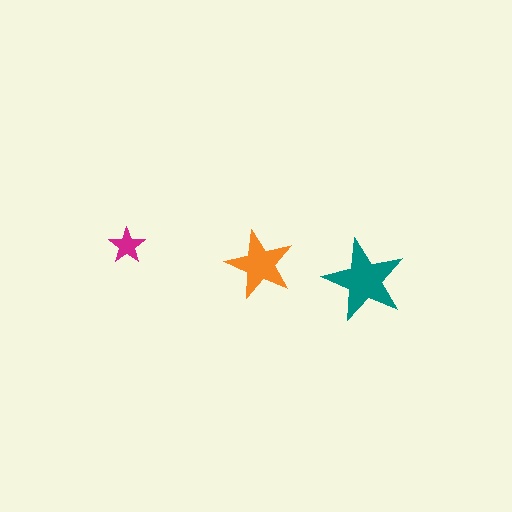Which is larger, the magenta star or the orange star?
The orange one.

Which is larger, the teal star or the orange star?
The teal one.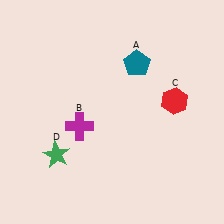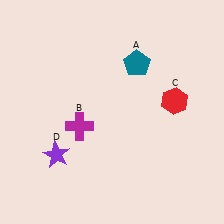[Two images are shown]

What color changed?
The star (D) changed from green in Image 1 to purple in Image 2.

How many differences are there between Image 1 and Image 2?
There is 1 difference between the two images.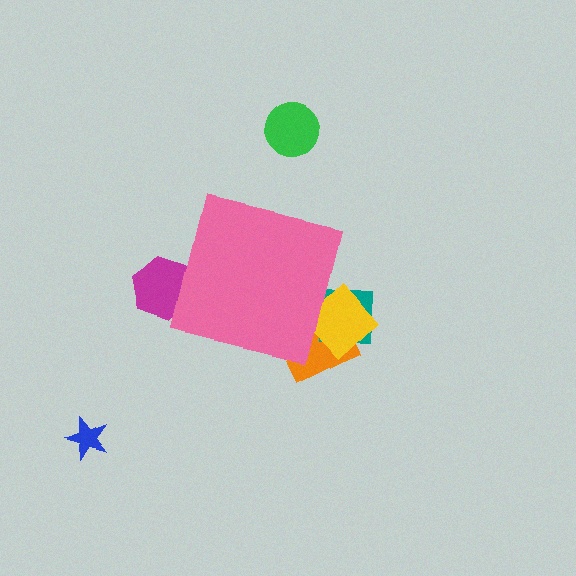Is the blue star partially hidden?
No, the blue star is fully visible.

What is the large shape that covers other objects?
A pink square.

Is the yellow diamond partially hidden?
Yes, the yellow diamond is partially hidden behind the pink square.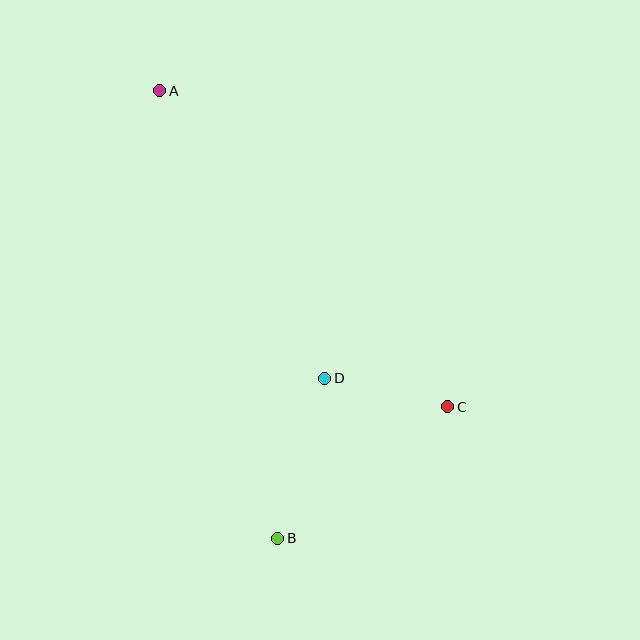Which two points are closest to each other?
Points C and D are closest to each other.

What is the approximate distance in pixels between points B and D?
The distance between B and D is approximately 167 pixels.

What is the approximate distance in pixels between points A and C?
The distance between A and C is approximately 428 pixels.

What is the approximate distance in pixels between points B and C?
The distance between B and C is approximately 215 pixels.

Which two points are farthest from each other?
Points A and B are farthest from each other.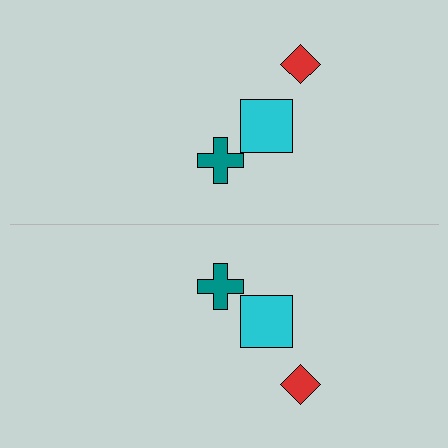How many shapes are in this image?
There are 6 shapes in this image.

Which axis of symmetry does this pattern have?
The pattern has a horizontal axis of symmetry running through the center of the image.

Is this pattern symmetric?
Yes, this pattern has bilateral (reflection) symmetry.